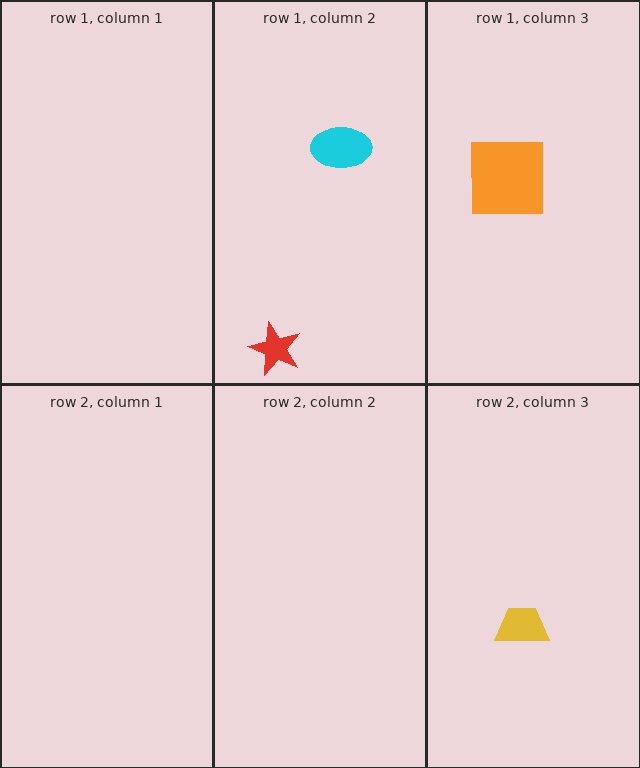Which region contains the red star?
The row 1, column 2 region.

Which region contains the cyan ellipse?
The row 1, column 2 region.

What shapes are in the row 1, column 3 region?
The orange square.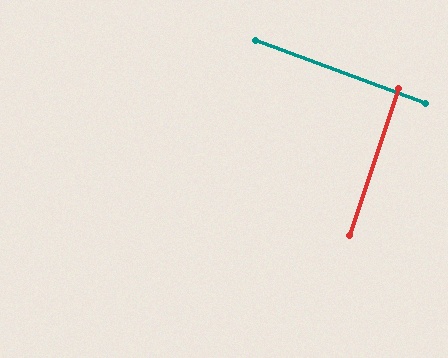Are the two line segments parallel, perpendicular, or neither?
Perpendicular — they meet at approximately 88°.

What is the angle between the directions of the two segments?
Approximately 88 degrees.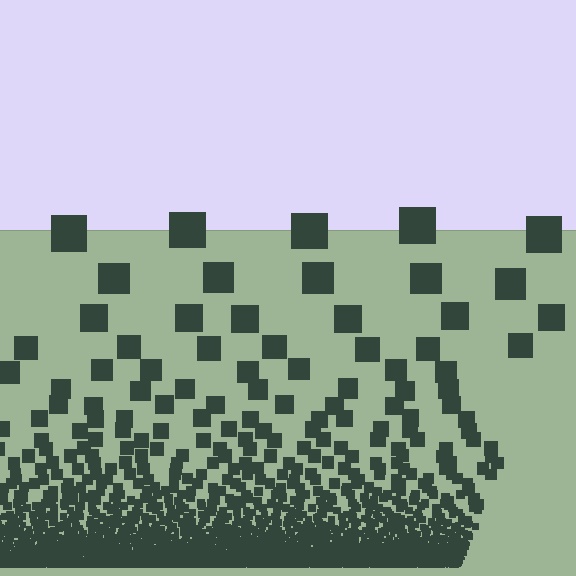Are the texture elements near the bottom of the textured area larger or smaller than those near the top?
Smaller. The gradient is inverted — elements near the bottom are smaller and denser.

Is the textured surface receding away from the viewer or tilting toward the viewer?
The surface appears to tilt toward the viewer. Texture elements get larger and sparser toward the top.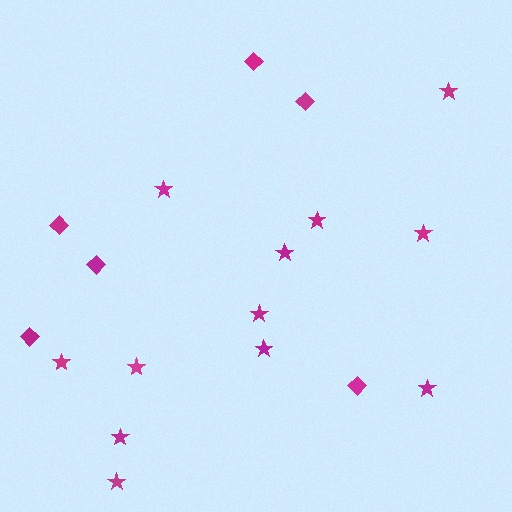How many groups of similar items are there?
There are 2 groups: one group of diamonds (6) and one group of stars (12).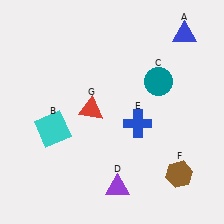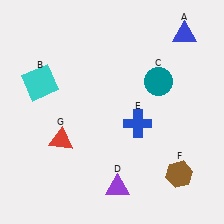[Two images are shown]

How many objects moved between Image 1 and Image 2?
2 objects moved between the two images.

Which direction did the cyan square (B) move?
The cyan square (B) moved up.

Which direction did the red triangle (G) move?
The red triangle (G) moved down.